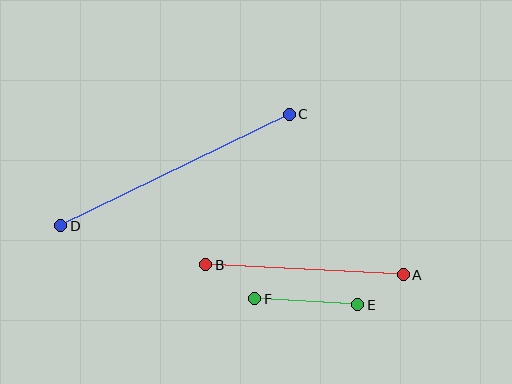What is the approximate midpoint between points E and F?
The midpoint is at approximately (306, 302) pixels.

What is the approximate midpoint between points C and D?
The midpoint is at approximately (175, 170) pixels.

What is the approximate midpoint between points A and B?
The midpoint is at approximately (305, 270) pixels.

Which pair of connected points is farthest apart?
Points C and D are farthest apart.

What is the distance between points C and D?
The distance is approximately 254 pixels.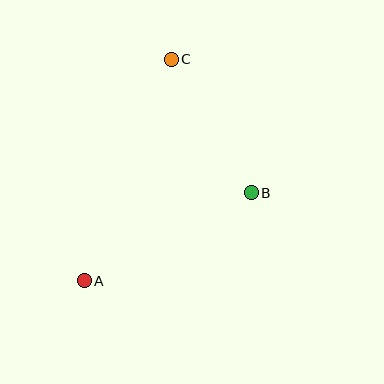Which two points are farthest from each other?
Points A and C are farthest from each other.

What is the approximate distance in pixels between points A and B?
The distance between A and B is approximately 189 pixels.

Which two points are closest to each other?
Points B and C are closest to each other.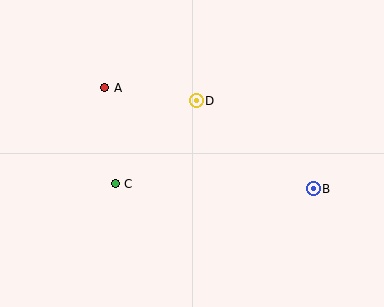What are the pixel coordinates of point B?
Point B is at (313, 189).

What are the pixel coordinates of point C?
Point C is at (115, 184).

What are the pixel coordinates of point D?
Point D is at (196, 101).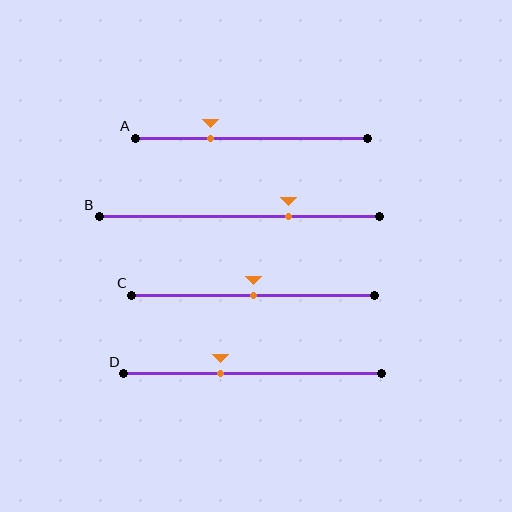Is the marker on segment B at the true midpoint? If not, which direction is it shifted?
No, the marker on segment B is shifted to the right by about 17% of the segment length.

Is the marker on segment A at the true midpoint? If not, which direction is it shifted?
No, the marker on segment A is shifted to the left by about 18% of the segment length.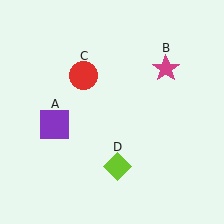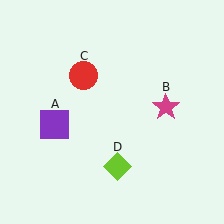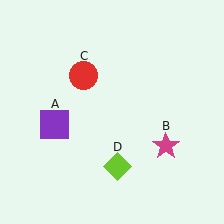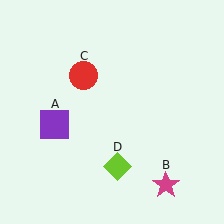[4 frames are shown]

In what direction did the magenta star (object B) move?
The magenta star (object B) moved down.